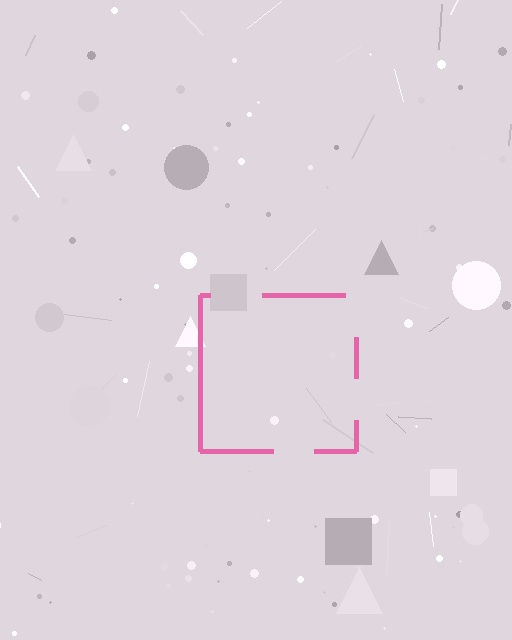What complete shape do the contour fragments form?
The contour fragments form a square.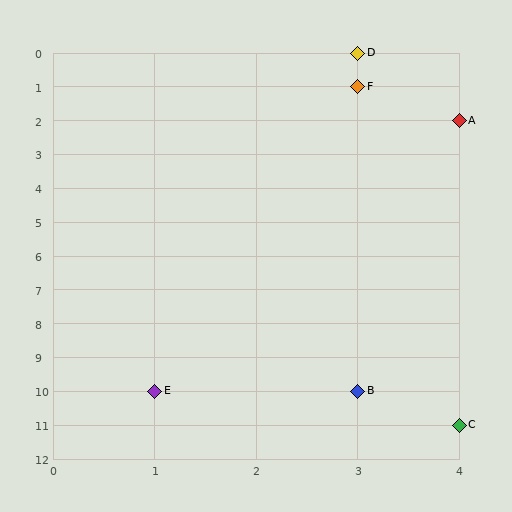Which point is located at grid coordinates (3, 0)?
Point D is at (3, 0).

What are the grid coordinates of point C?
Point C is at grid coordinates (4, 11).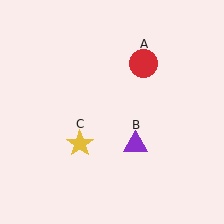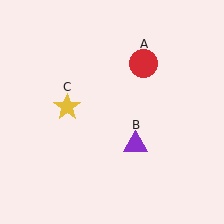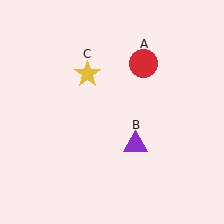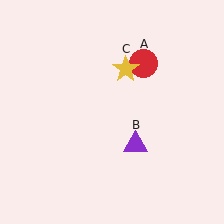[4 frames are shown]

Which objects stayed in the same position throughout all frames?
Red circle (object A) and purple triangle (object B) remained stationary.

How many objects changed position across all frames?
1 object changed position: yellow star (object C).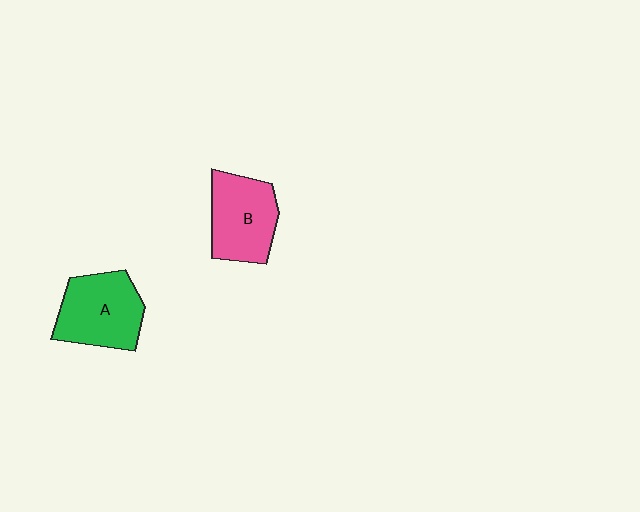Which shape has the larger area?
Shape A (green).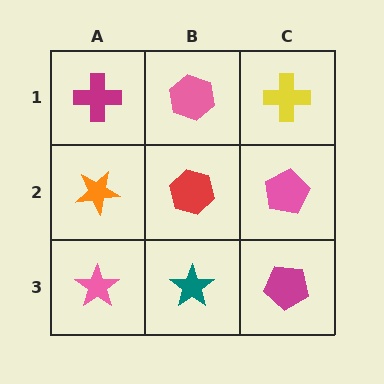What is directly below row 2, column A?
A pink star.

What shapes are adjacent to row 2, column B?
A pink hexagon (row 1, column B), a teal star (row 3, column B), an orange star (row 2, column A), a pink pentagon (row 2, column C).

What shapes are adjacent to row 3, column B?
A red hexagon (row 2, column B), a pink star (row 3, column A), a magenta pentagon (row 3, column C).